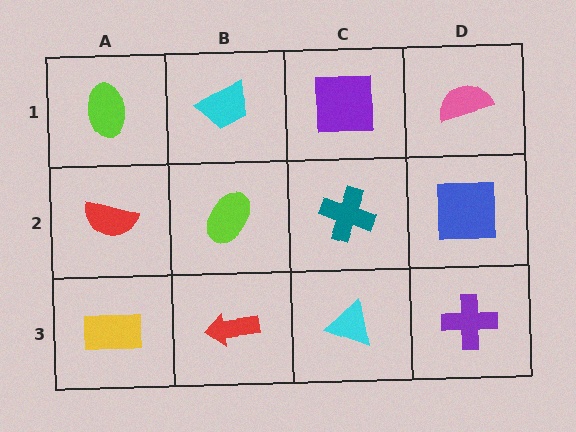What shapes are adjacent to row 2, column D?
A pink semicircle (row 1, column D), a purple cross (row 3, column D), a teal cross (row 2, column C).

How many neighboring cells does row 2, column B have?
4.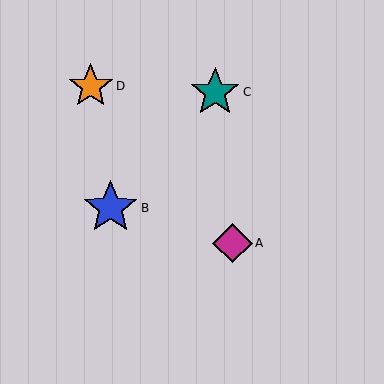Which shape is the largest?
The blue star (labeled B) is the largest.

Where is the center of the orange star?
The center of the orange star is at (91, 86).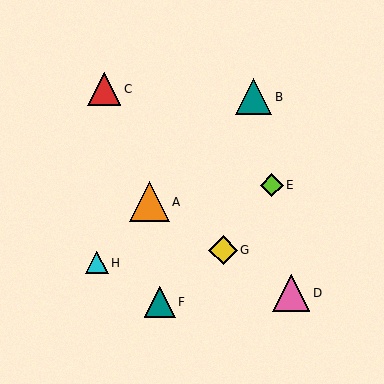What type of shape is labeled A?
Shape A is an orange triangle.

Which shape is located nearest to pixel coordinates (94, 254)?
The cyan triangle (labeled H) at (97, 263) is nearest to that location.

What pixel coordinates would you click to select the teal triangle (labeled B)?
Click at (253, 97) to select the teal triangle B.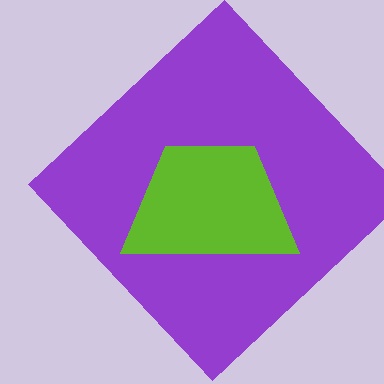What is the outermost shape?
The purple diamond.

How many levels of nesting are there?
2.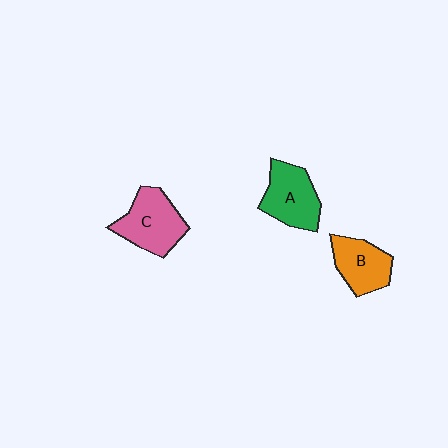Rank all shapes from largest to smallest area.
From largest to smallest: C (pink), A (green), B (orange).